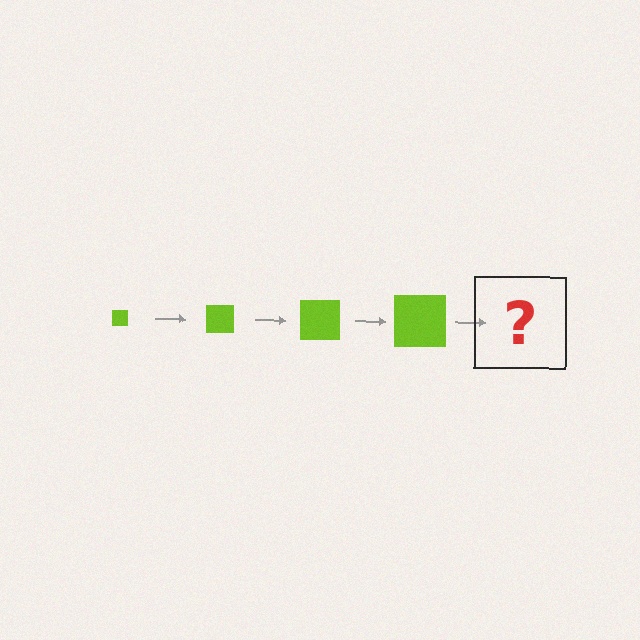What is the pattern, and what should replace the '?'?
The pattern is that the square gets progressively larger each step. The '?' should be a lime square, larger than the previous one.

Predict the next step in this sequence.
The next step is a lime square, larger than the previous one.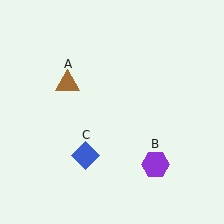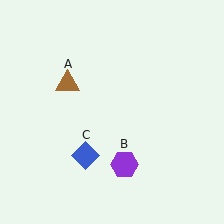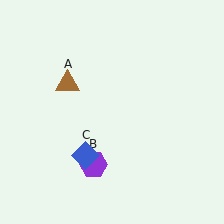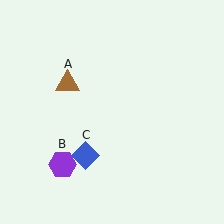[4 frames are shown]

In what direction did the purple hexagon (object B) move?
The purple hexagon (object B) moved left.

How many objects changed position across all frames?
1 object changed position: purple hexagon (object B).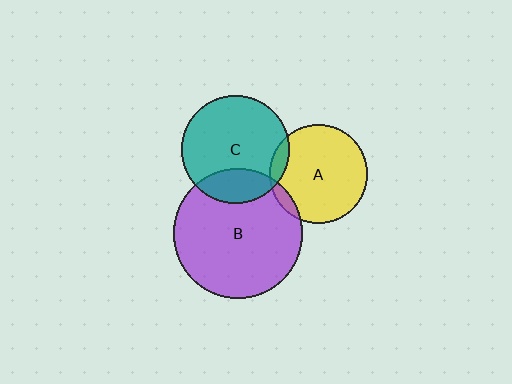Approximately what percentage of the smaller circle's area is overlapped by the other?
Approximately 5%.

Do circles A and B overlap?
Yes.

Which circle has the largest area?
Circle B (purple).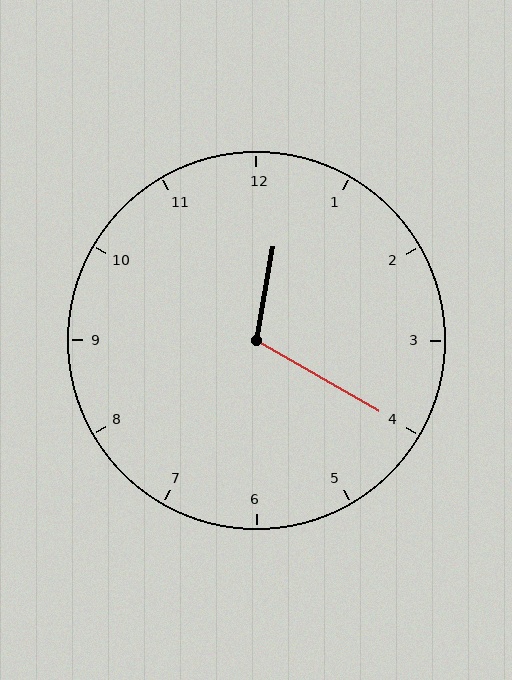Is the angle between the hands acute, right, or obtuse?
It is obtuse.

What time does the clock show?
12:20.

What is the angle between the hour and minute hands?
Approximately 110 degrees.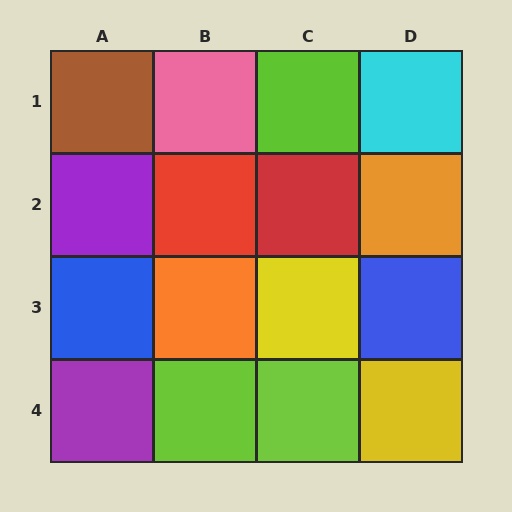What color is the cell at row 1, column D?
Cyan.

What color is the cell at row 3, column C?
Yellow.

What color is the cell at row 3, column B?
Orange.